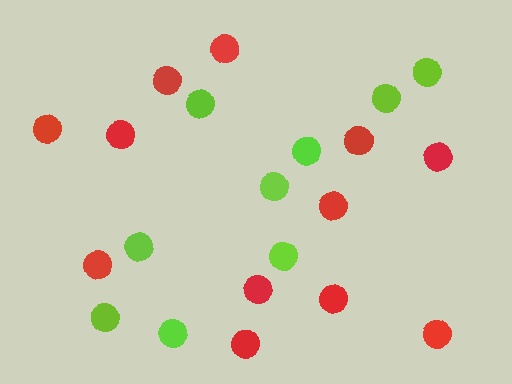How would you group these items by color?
There are 2 groups: one group of lime circles (9) and one group of red circles (12).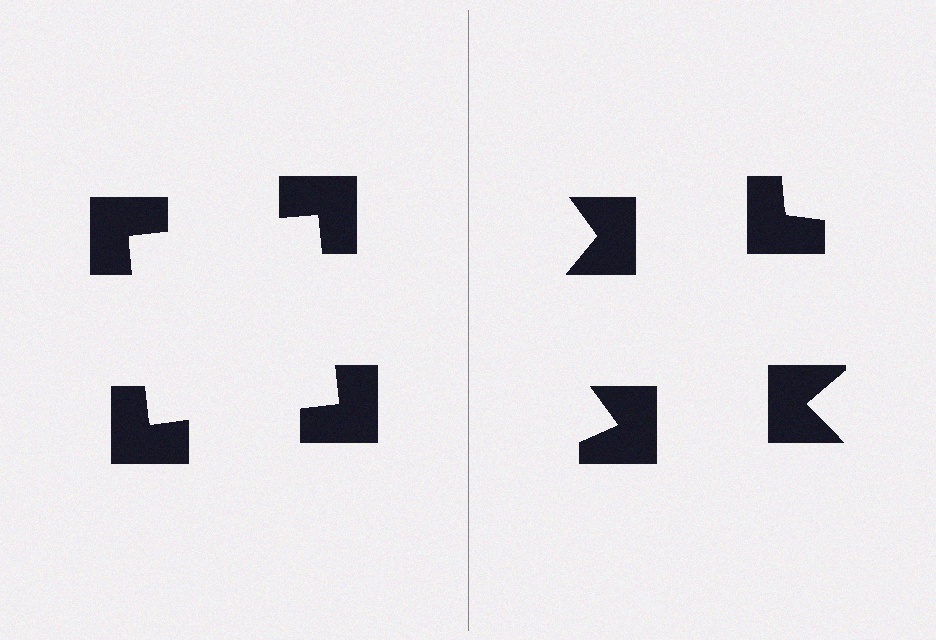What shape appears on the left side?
An illusory square.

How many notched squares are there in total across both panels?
8 — 4 on each side.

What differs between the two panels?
The notched squares are positioned identically on both sides; only the wedge orientations differ. On the left they align to a square; on the right they are misaligned.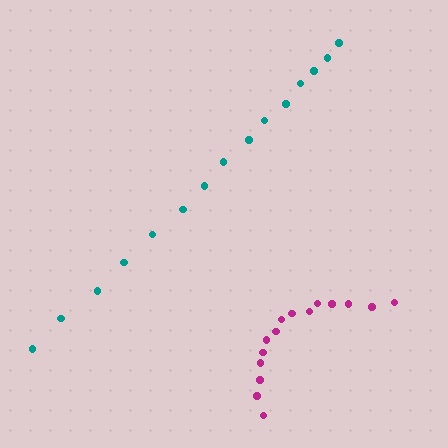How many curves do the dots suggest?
There are 2 distinct paths.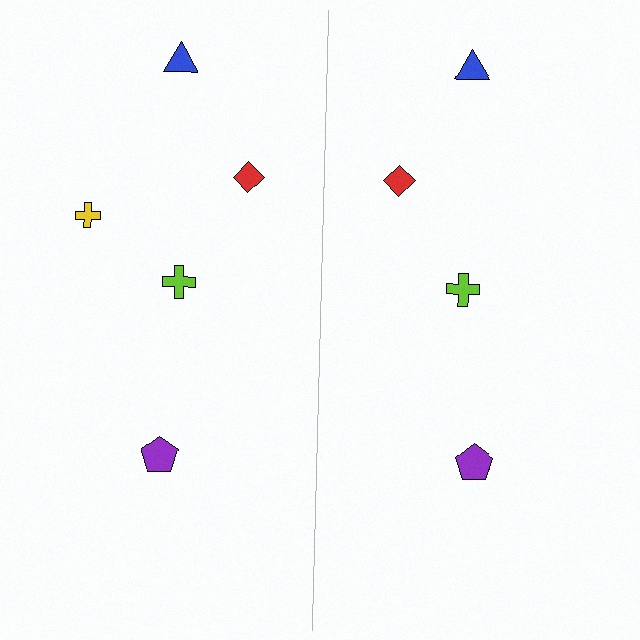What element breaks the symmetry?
A yellow cross is missing from the right side.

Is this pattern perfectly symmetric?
No, the pattern is not perfectly symmetric. A yellow cross is missing from the right side.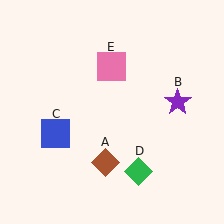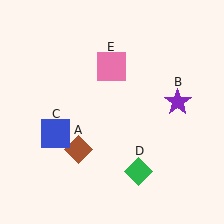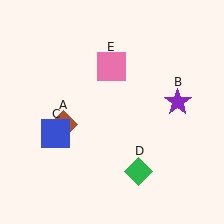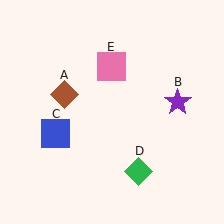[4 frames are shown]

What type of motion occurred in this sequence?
The brown diamond (object A) rotated clockwise around the center of the scene.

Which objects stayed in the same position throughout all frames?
Purple star (object B) and blue square (object C) and green diamond (object D) and pink square (object E) remained stationary.